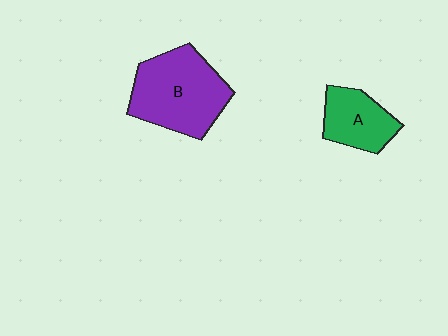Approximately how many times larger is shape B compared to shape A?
Approximately 1.8 times.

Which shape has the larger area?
Shape B (purple).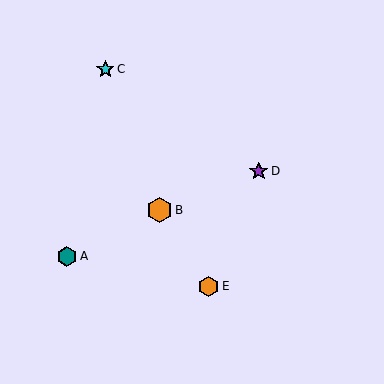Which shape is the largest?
The orange hexagon (labeled B) is the largest.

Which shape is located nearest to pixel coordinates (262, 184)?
The purple star (labeled D) at (259, 171) is nearest to that location.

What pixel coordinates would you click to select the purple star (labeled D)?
Click at (259, 171) to select the purple star D.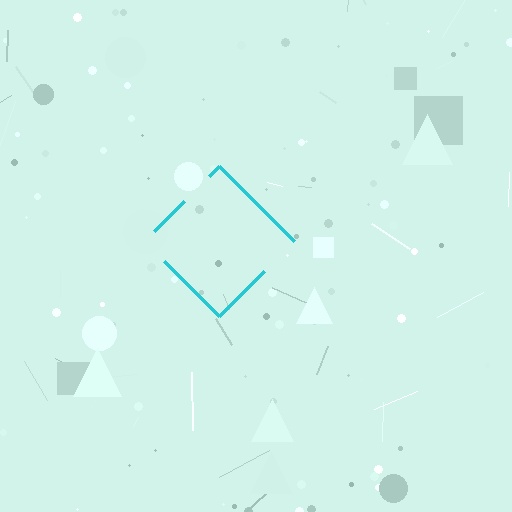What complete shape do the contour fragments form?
The contour fragments form a diamond.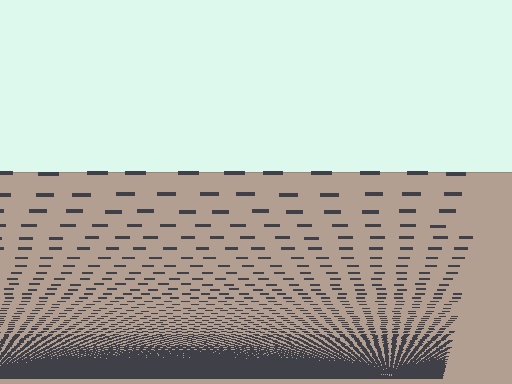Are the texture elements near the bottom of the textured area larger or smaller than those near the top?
Smaller. The gradient is inverted — elements near the bottom are smaller and denser.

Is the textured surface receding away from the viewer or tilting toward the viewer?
The surface appears to tilt toward the viewer. Texture elements get larger and sparser toward the top.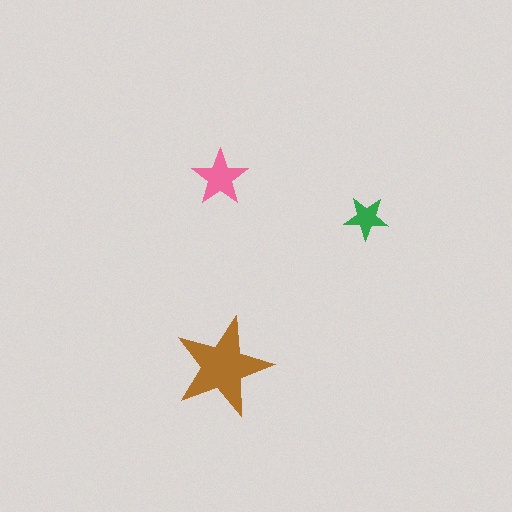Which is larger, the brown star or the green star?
The brown one.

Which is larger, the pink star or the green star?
The pink one.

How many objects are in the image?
There are 3 objects in the image.